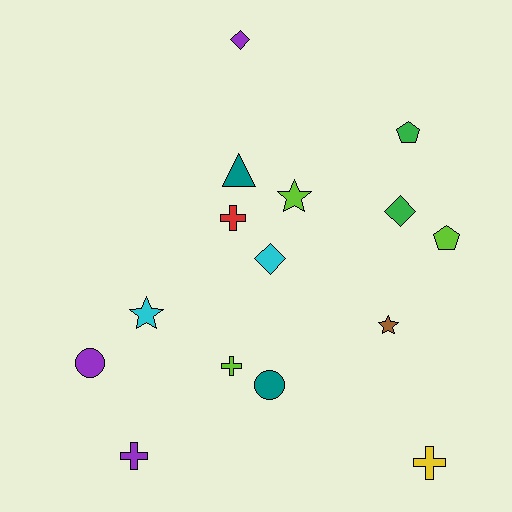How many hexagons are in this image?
There are no hexagons.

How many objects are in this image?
There are 15 objects.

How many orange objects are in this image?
There are no orange objects.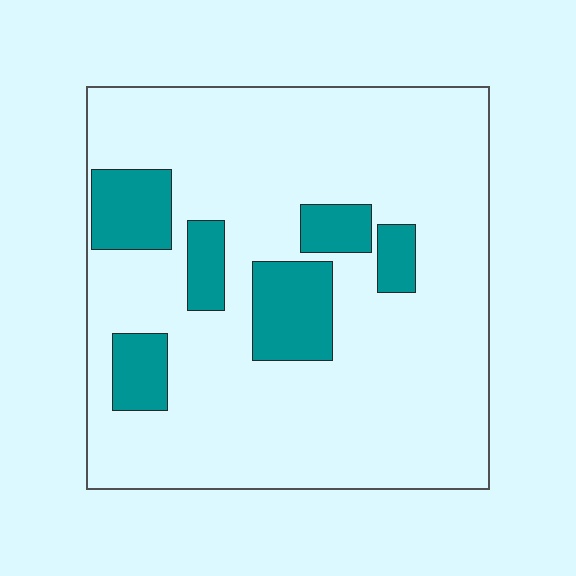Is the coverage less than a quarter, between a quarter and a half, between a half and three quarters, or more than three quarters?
Less than a quarter.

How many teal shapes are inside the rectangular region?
6.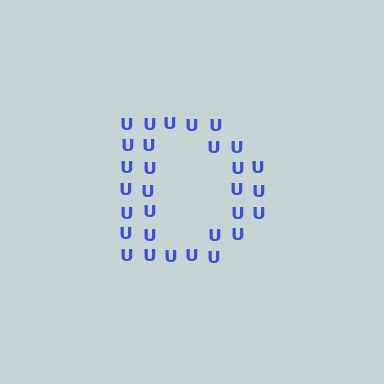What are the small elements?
The small elements are letter U's.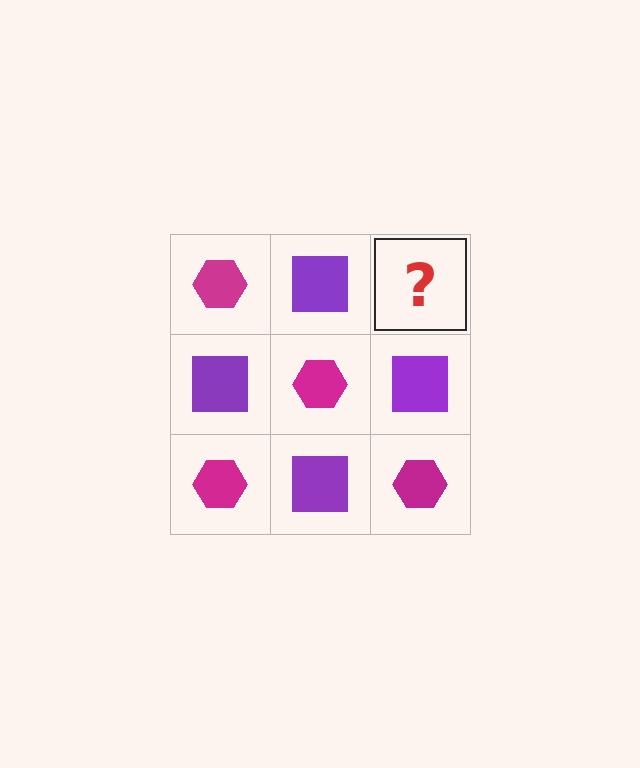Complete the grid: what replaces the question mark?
The question mark should be replaced with a magenta hexagon.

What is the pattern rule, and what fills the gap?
The rule is that it alternates magenta hexagon and purple square in a checkerboard pattern. The gap should be filled with a magenta hexagon.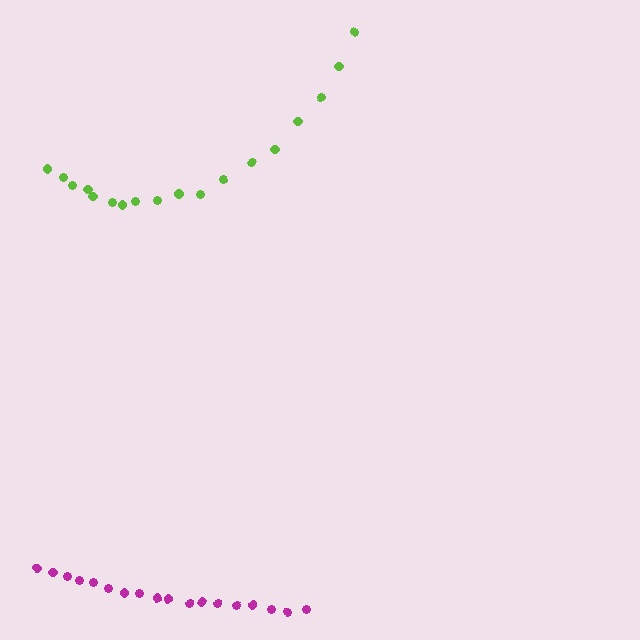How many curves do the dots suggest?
There are 2 distinct paths.